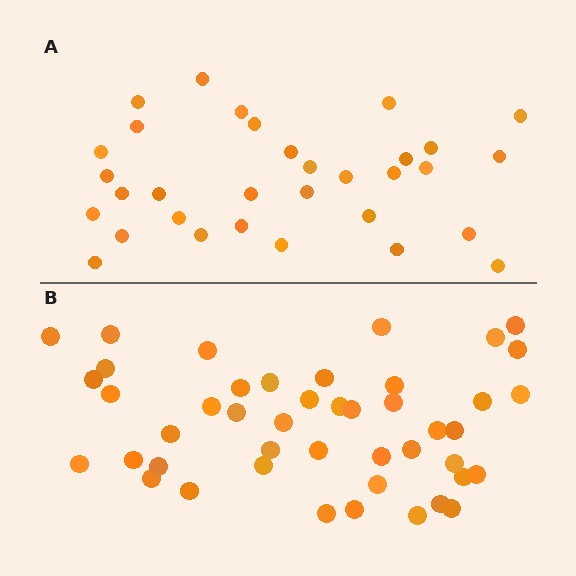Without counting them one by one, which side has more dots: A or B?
Region B (the bottom region) has more dots.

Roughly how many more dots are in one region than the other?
Region B has approximately 15 more dots than region A.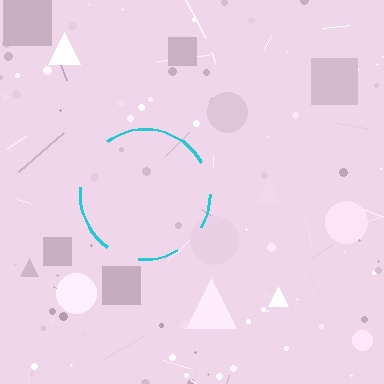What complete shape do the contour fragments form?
The contour fragments form a circle.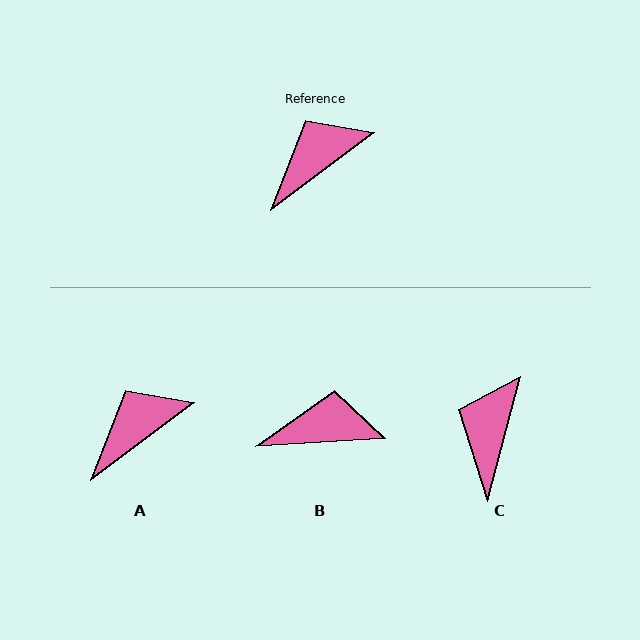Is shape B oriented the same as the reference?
No, it is off by about 33 degrees.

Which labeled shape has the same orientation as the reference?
A.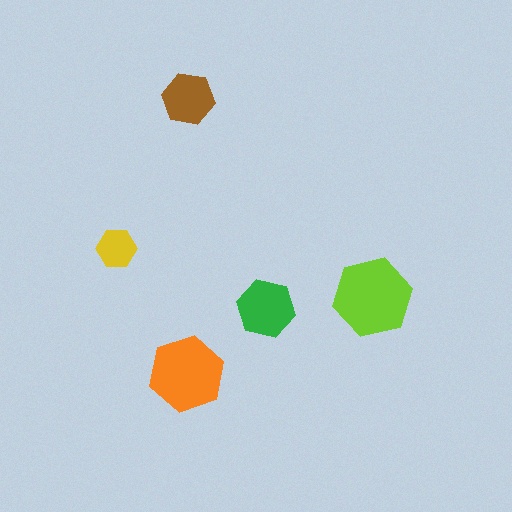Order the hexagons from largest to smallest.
the lime one, the orange one, the green one, the brown one, the yellow one.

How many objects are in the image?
There are 5 objects in the image.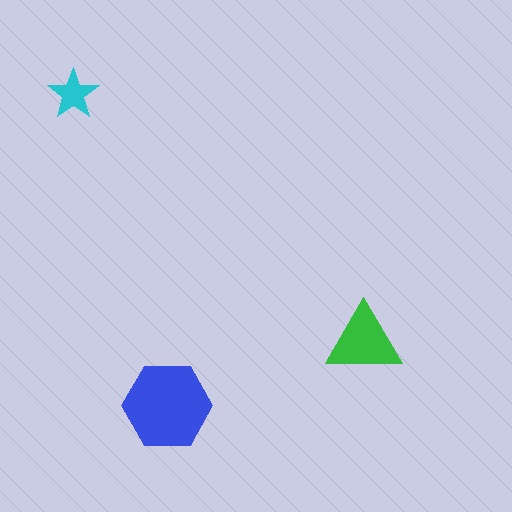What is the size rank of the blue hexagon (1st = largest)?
1st.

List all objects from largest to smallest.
The blue hexagon, the green triangle, the cyan star.